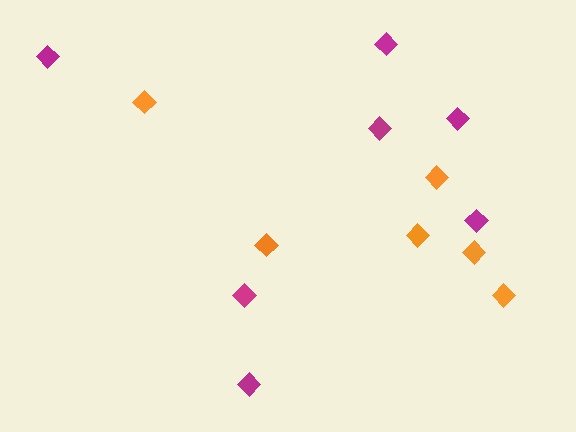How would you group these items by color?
There are 2 groups: one group of orange diamonds (6) and one group of magenta diamonds (7).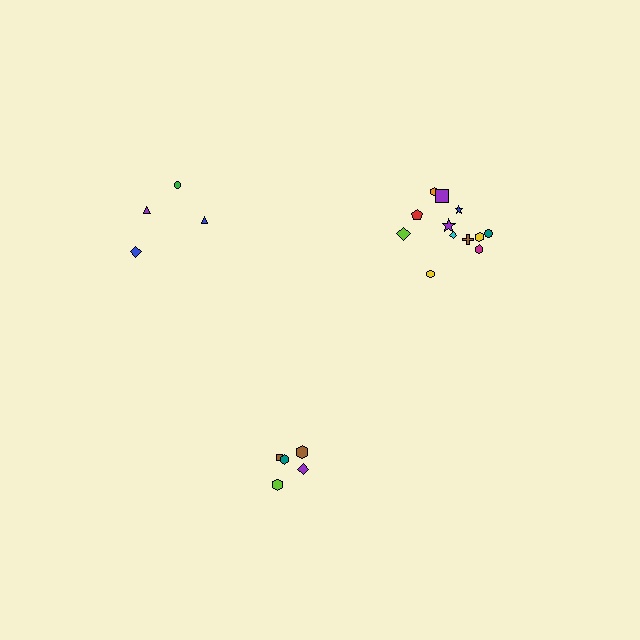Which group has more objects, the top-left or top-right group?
The top-right group.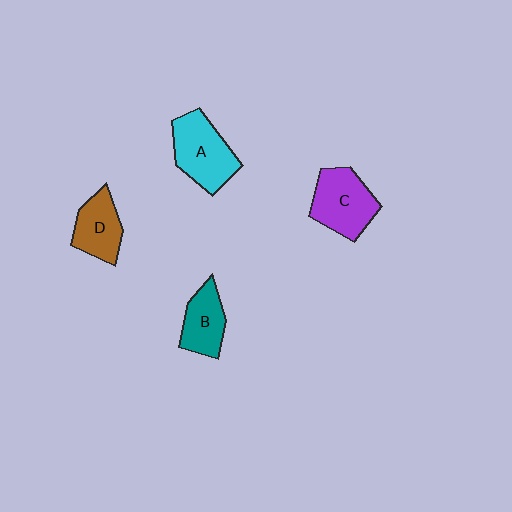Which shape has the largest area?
Shape A (cyan).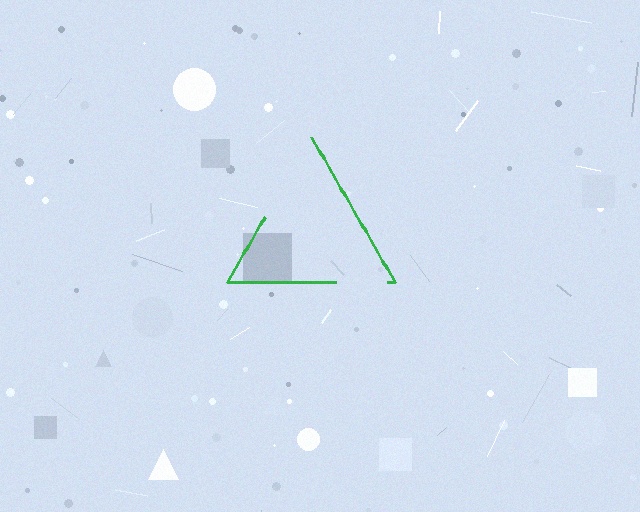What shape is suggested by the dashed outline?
The dashed outline suggests a triangle.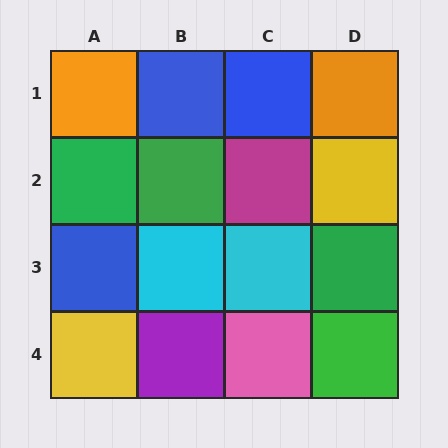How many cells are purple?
1 cell is purple.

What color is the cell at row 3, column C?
Cyan.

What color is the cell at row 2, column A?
Green.